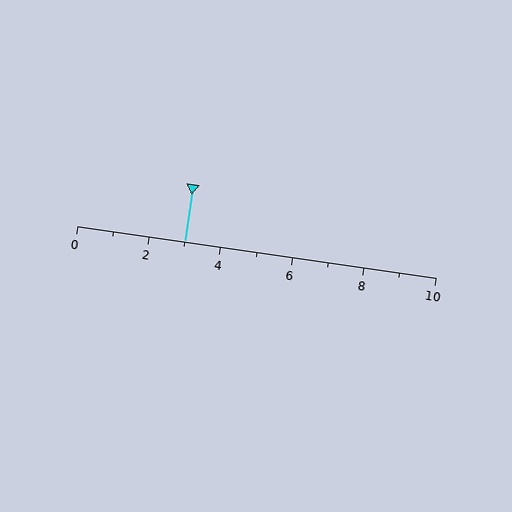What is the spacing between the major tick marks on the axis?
The major ticks are spaced 2 apart.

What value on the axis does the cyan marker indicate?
The marker indicates approximately 3.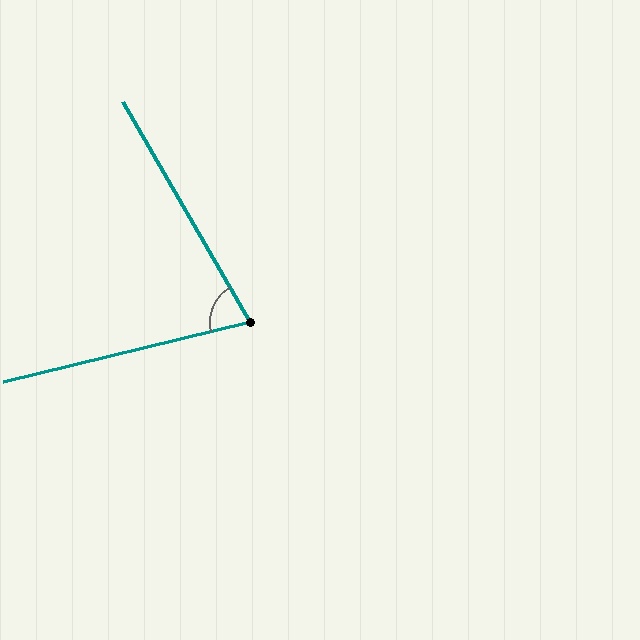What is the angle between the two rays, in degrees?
Approximately 74 degrees.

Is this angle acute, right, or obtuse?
It is acute.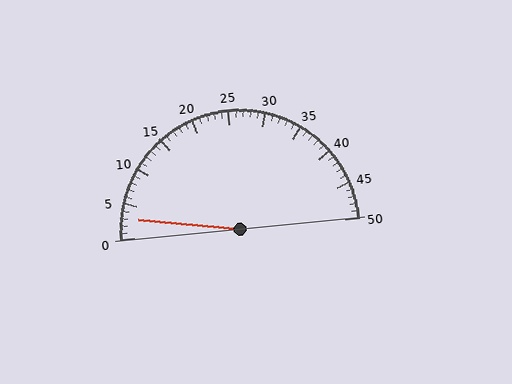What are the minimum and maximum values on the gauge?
The gauge ranges from 0 to 50.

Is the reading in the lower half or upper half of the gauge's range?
The reading is in the lower half of the range (0 to 50).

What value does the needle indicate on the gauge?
The needle indicates approximately 3.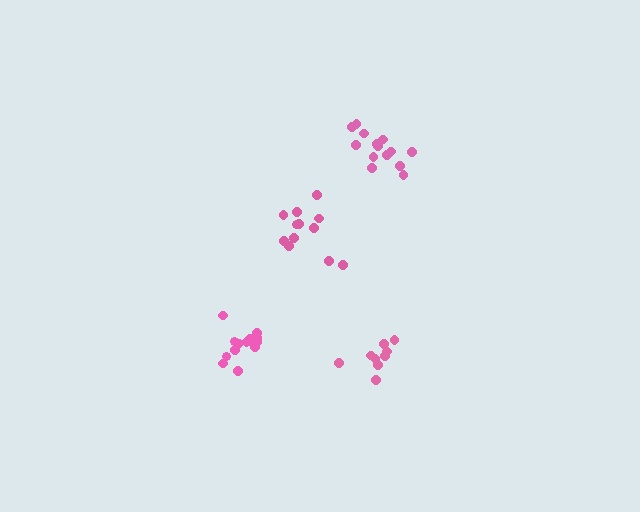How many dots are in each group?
Group 1: 12 dots, Group 2: 14 dots, Group 3: 14 dots, Group 4: 9 dots (49 total).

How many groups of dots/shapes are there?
There are 4 groups.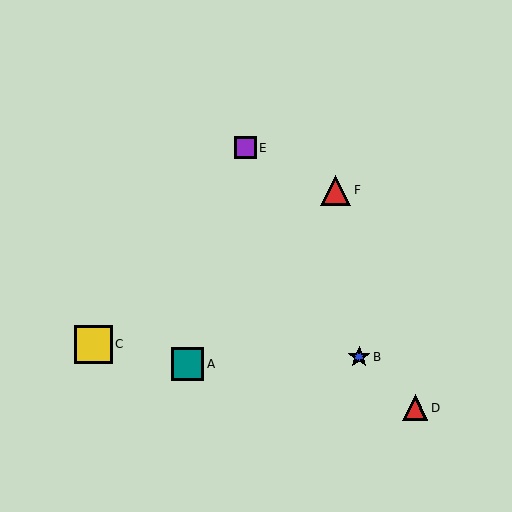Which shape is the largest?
The yellow square (labeled C) is the largest.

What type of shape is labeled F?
Shape F is a red triangle.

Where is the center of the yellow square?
The center of the yellow square is at (93, 344).